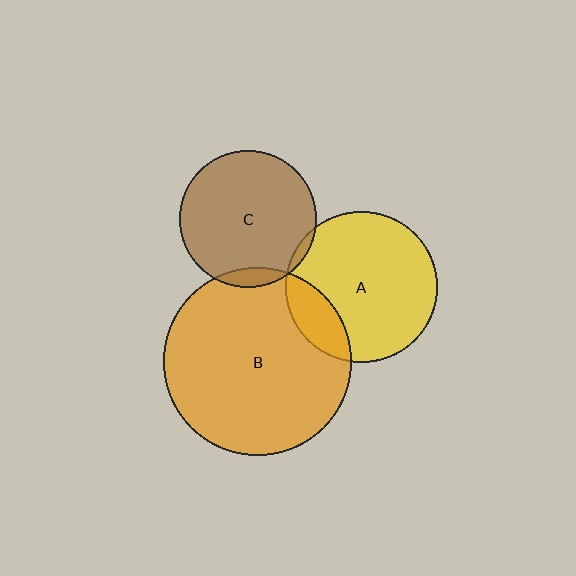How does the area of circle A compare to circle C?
Approximately 1.2 times.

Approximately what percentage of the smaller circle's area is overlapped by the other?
Approximately 20%.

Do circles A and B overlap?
Yes.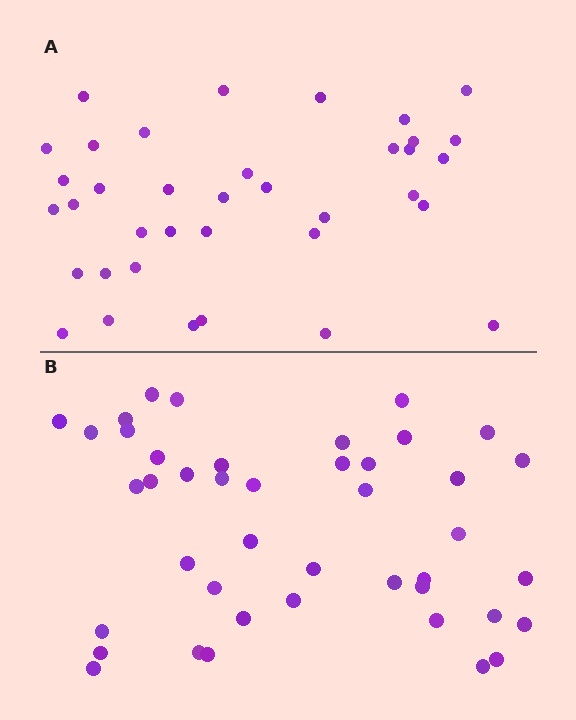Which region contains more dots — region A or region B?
Region B (the bottom region) has more dots.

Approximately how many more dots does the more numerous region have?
Region B has about 6 more dots than region A.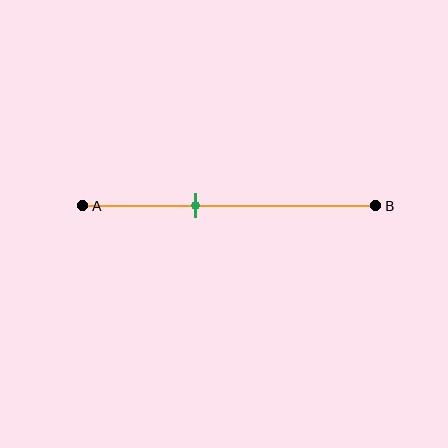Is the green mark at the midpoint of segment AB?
No, the mark is at about 40% from A, not at the 50% midpoint.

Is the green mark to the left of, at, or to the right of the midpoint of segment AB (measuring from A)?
The green mark is to the left of the midpoint of segment AB.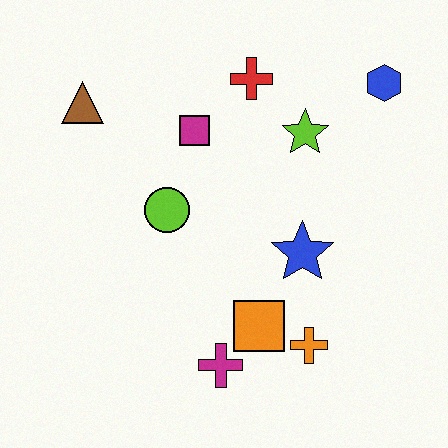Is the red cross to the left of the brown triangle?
No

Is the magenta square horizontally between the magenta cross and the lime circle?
Yes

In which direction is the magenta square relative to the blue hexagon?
The magenta square is to the left of the blue hexagon.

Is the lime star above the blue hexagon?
No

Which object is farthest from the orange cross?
The brown triangle is farthest from the orange cross.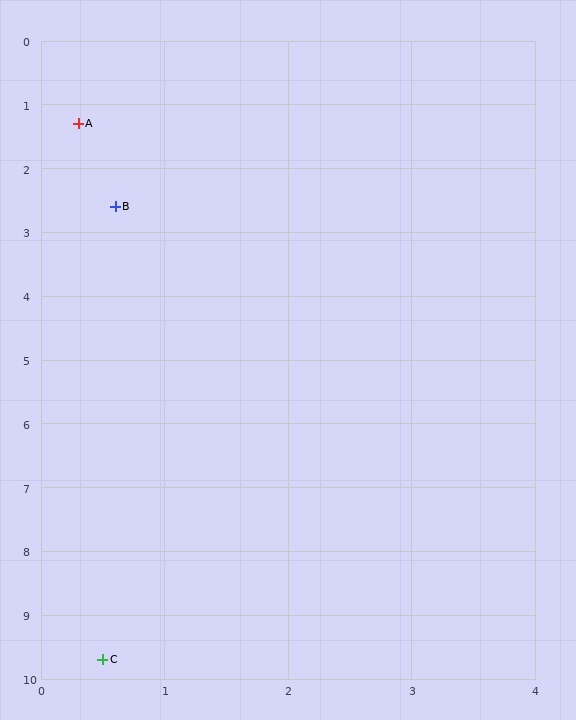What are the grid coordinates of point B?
Point B is at approximately (0.6, 2.6).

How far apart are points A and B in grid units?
Points A and B are about 1.3 grid units apart.